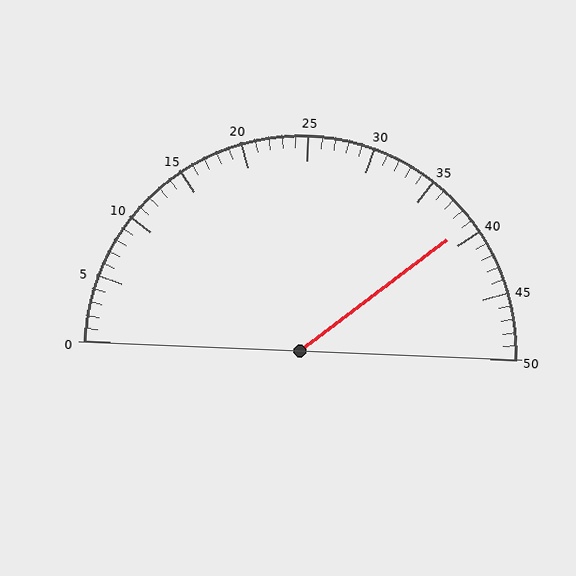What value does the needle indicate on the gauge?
The needle indicates approximately 39.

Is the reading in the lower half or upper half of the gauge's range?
The reading is in the upper half of the range (0 to 50).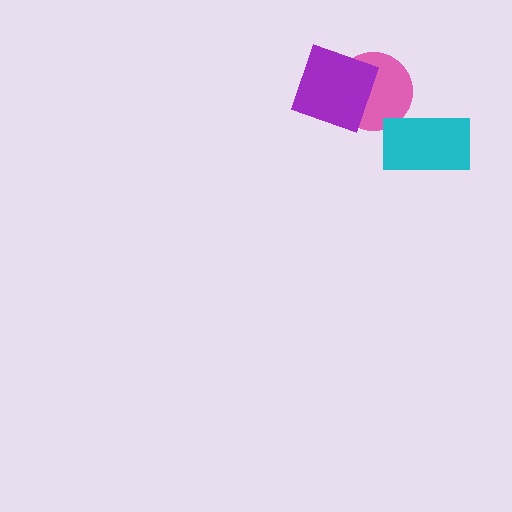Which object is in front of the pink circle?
The purple diamond is in front of the pink circle.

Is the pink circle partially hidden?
Yes, it is partially covered by another shape.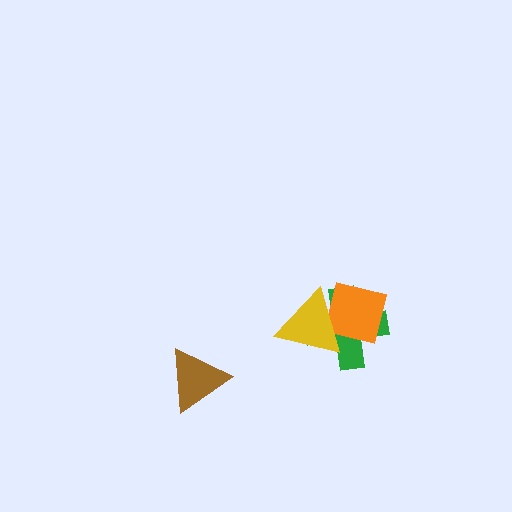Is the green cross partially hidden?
Yes, it is partially covered by another shape.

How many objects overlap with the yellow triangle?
2 objects overlap with the yellow triangle.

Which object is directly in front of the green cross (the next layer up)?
The orange square is directly in front of the green cross.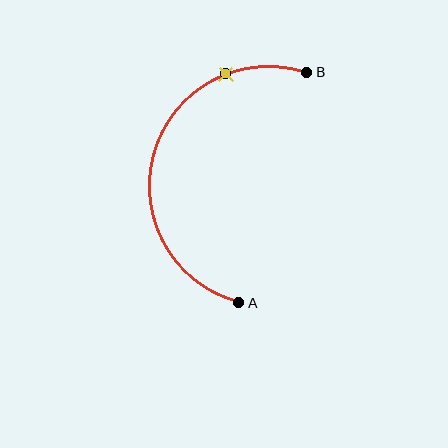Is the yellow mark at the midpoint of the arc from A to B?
No. The yellow mark lies on the arc but is closer to endpoint B. The arc midpoint would be at the point on the curve equidistant along the arc from both A and B.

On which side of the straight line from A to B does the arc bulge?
The arc bulges to the left of the straight line connecting A and B.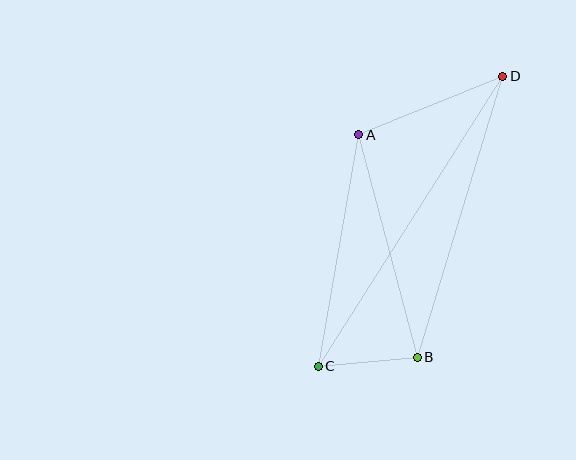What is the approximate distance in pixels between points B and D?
The distance between B and D is approximately 294 pixels.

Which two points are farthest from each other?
Points C and D are farthest from each other.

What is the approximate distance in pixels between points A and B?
The distance between A and B is approximately 230 pixels.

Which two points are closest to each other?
Points B and C are closest to each other.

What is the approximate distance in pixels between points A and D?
The distance between A and D is approximately 155 pixels.